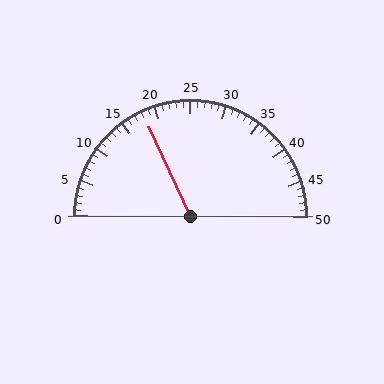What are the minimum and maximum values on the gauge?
The gauge ranges from 0 to 50.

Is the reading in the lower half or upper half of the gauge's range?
The reading is in the lower half of the range (0 to 50).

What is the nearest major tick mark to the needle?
The nearest major tick mark is 20.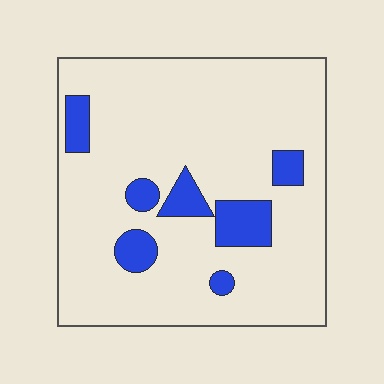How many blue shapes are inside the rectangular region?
7.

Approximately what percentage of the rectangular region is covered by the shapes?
Approximately 15%.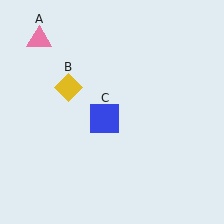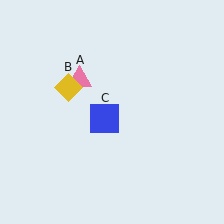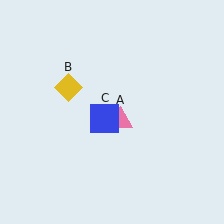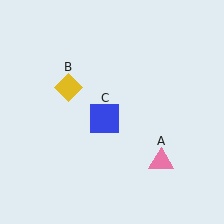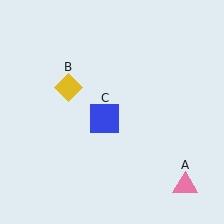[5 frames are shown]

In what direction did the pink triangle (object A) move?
The pink triangle (object A) moved down and to the right.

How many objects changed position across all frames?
1 object changed position: pink triangle (object A).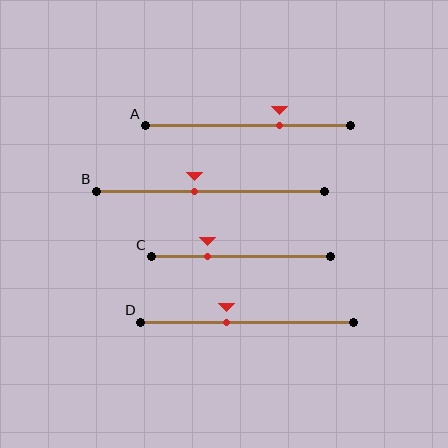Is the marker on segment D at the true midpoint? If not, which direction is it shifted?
No, the marker on segment D is shifted to the left by about 9% of the segment length.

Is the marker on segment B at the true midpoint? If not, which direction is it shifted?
No, the marker on segment B is shifted to the left by about 7% of the segment length.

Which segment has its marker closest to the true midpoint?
Segment B has its marker closest to the true midpoint.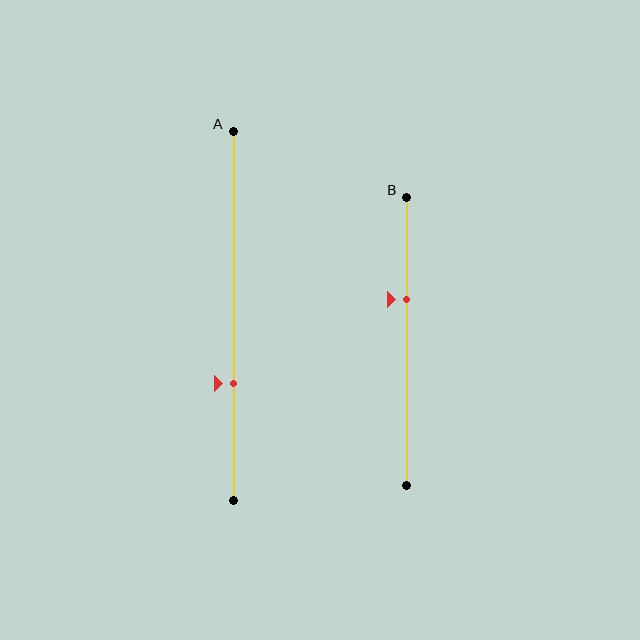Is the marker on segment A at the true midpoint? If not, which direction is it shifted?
No, the marker on segment A is shifted downward by about 18% of the segment length.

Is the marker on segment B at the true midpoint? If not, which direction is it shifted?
No, the marker on segment B is shifted upward by about 15% of the segment length.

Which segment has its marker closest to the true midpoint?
Segment B has its marker closest to the true midpoint.